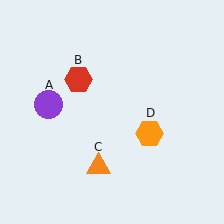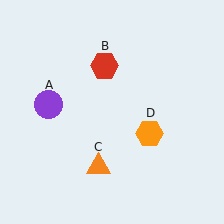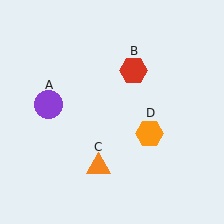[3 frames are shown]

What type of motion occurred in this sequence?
The red hexagon (object B) rotated clockwise around the center of the scene.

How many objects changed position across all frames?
1 object changed position: red hexagon (object B).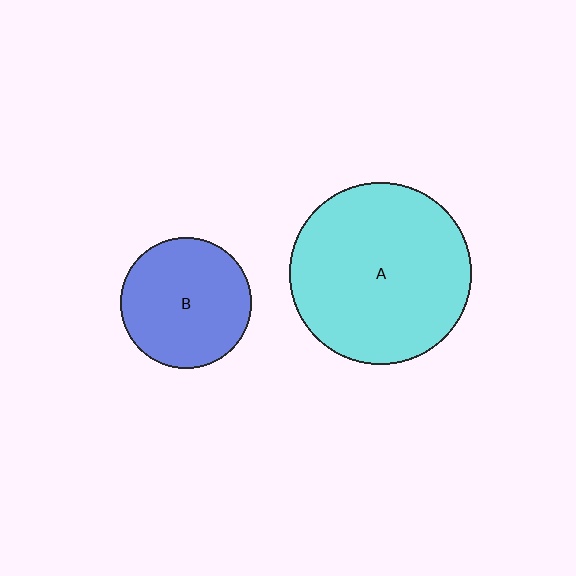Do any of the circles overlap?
No, none of the circles overlap.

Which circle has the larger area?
Circle A (cyan).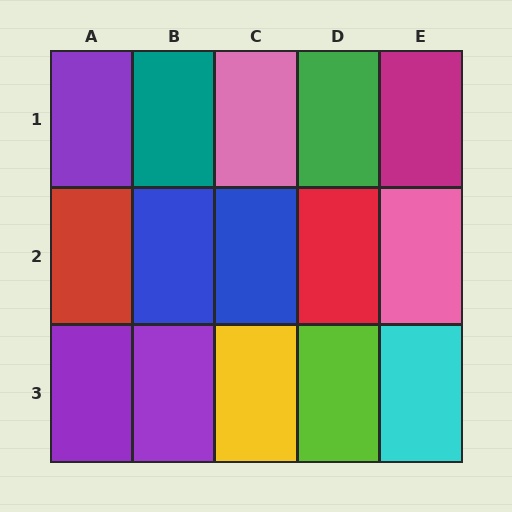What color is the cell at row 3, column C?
Yellow.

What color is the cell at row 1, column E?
Magenta.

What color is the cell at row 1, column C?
Pink.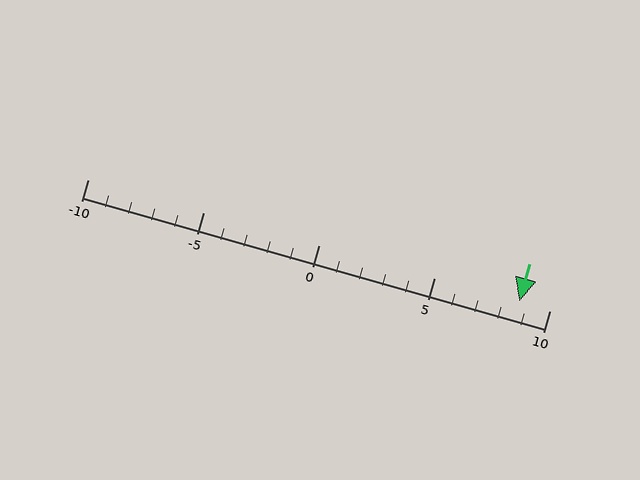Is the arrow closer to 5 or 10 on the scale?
The arrow is closer to 10.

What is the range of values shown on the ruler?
The ruler shows values from -10 to 10.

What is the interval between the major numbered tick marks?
The major tick marks are spaced 5 units apart.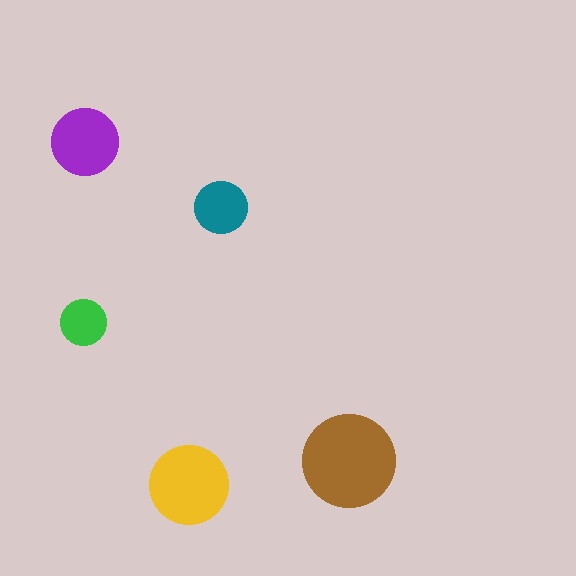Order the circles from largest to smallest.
the brown one, the yellow one, the purple one, the teal one, the green one.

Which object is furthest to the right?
The brown circle is rightmost.